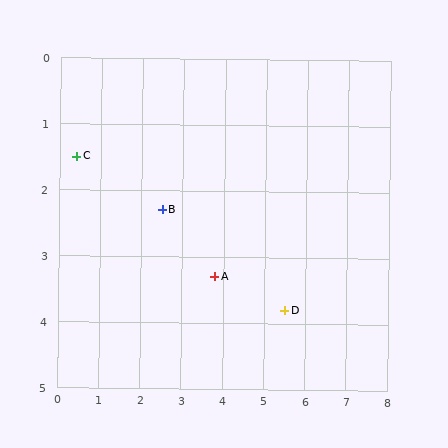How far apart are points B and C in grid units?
Points B and C are about 2.2 grid units apart.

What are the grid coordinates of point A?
Point A is at approximately (3.8, 3.3).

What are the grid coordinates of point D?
Point D is at approximately (5.5, 3.8).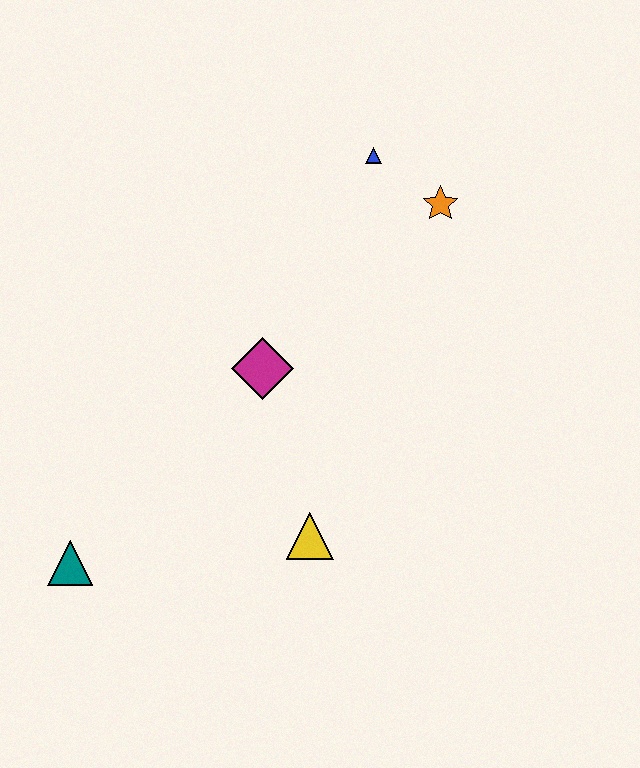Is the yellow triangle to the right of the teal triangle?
Yes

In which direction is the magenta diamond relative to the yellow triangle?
The magenta diamond is above the yellow triangle.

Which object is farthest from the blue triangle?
The teal triangle is farthest from the blue triangle.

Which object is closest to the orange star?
The blue triangle is closest to the orange star.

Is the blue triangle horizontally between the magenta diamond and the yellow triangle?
No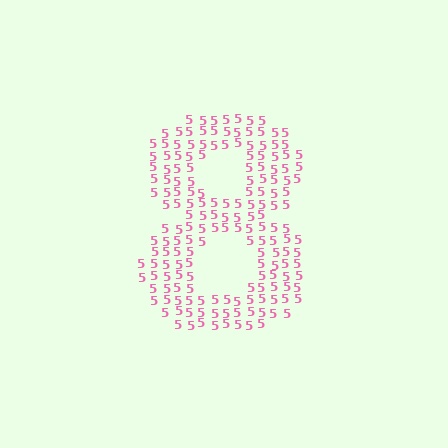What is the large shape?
The large shape is the digit 8.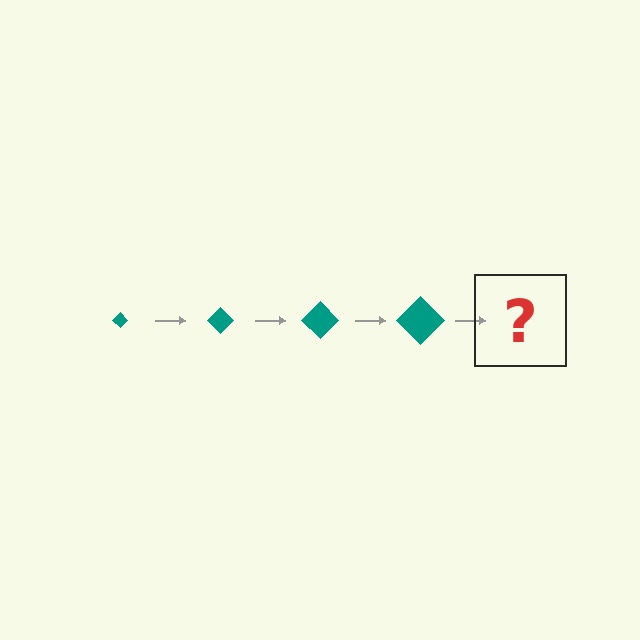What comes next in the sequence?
The next element should be a teal diamond, larger than the previous one.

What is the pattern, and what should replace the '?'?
The pattern is that the diamond gets progressively larger each step. The '?' should be a teal diamond, larger than the previous one.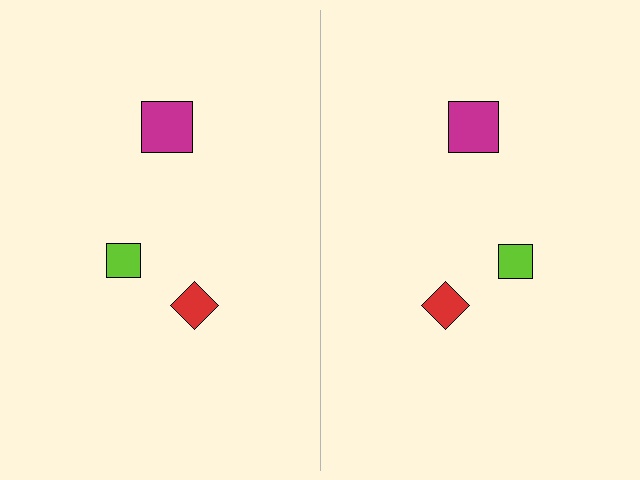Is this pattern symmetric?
Yes, this pattern has bilateral (reflection) symmetry.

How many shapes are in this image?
There are 6 shapes in this image.